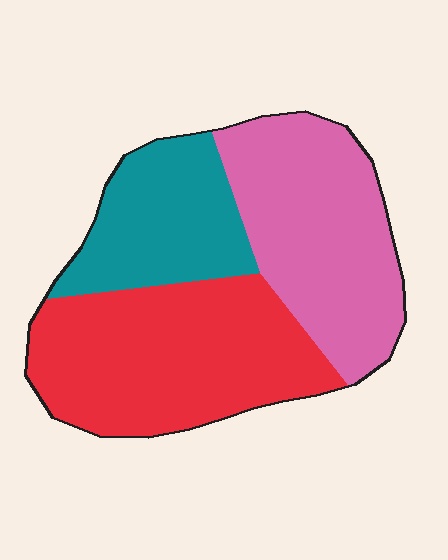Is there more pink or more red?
Red.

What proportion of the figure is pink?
Pink covers about 35% of the figure.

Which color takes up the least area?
Teal, at roughly 25%.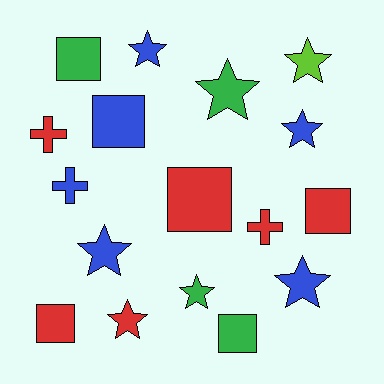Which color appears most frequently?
Blue, with 6 objects.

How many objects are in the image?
There are 17 objects.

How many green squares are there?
There are 2 green squares.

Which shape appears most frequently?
Star, with 8 objects.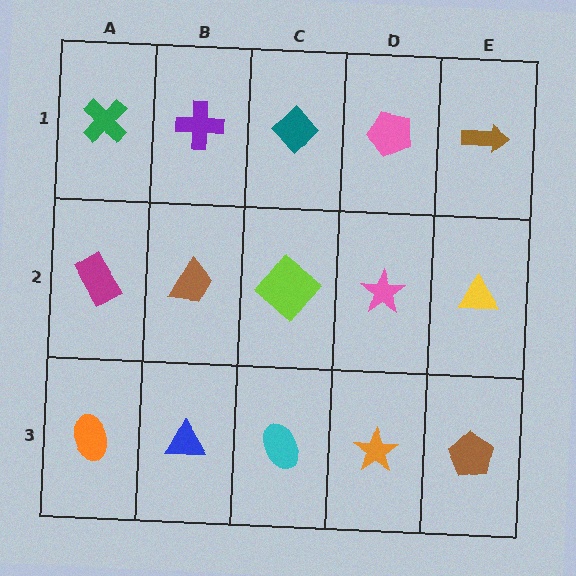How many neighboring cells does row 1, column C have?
3.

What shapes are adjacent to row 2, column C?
A teal diamond (row 1, column C), a cyan ellipse (row 3, column C), a brown trapezoid (row 2, column B), a pink star (row 2, column D).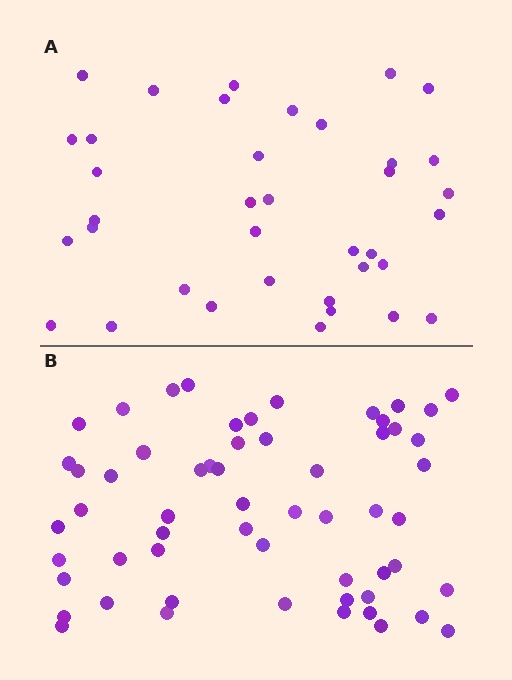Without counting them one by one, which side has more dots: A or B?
Region B (the bottom region) has more dots.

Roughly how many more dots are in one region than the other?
Region B has approximately 20 more dots than region A.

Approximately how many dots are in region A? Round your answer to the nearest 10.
About 40 dots. (The exact count is 37, which rounds to 40.)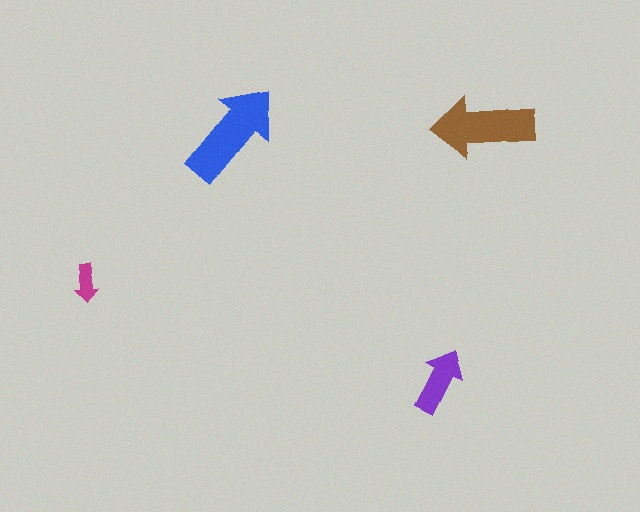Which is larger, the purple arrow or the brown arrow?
The brown one.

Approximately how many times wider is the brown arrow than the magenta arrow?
About 2.5 times wider.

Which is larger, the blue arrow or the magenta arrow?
The blue one.